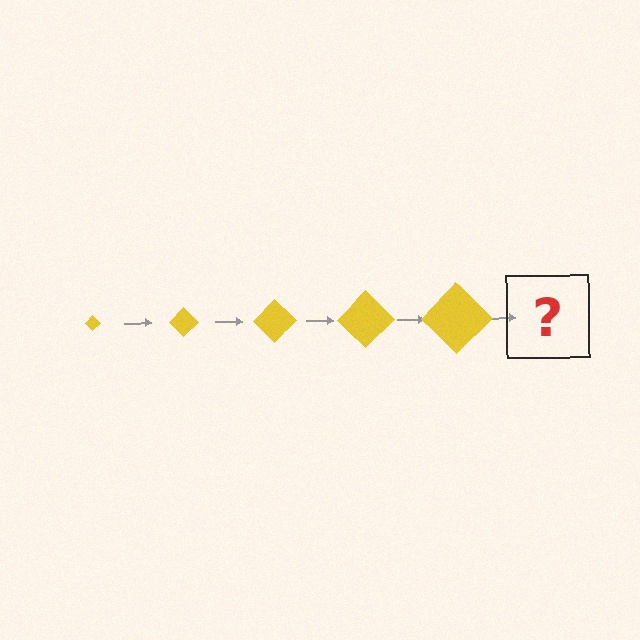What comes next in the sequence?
The next element should be a yellow diamond, larger than the previous one.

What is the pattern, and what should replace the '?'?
The pattern is that the diamond gets progressively larger each step. The '?' should be a yellow diamond, larger than the previous one.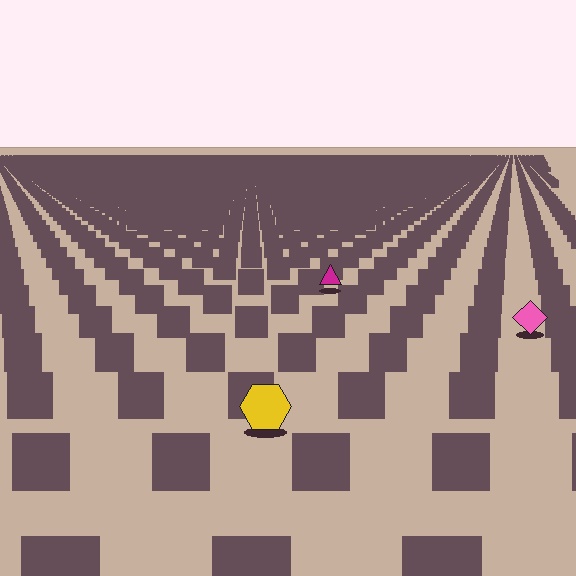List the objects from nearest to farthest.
From nearest to farthest: the yellow hexagon, the pink diamond, the magenta triangle.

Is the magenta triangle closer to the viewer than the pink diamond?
No. The pink diamond is closer — you can tell from the texture gradient: the ground texture is coarser near it.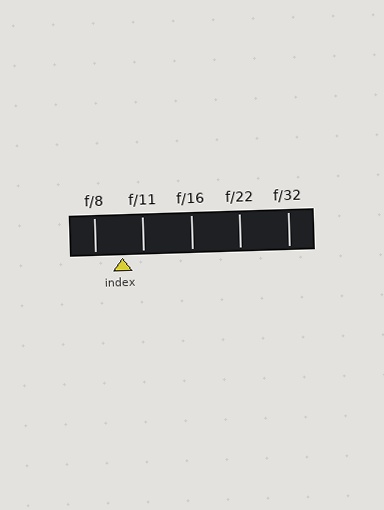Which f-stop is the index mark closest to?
The index mark is closest to f/11.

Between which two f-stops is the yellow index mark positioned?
The index mark is between f/8 and f/11.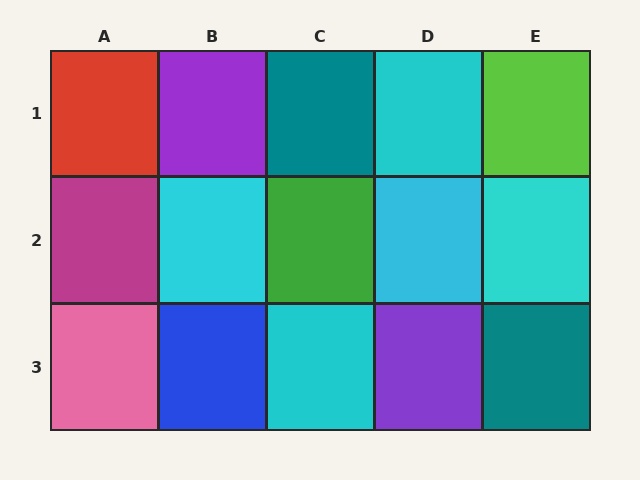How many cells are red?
1 cell is red.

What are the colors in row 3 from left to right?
Pink, blue, cyan, purple, teal.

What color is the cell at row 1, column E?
Lime.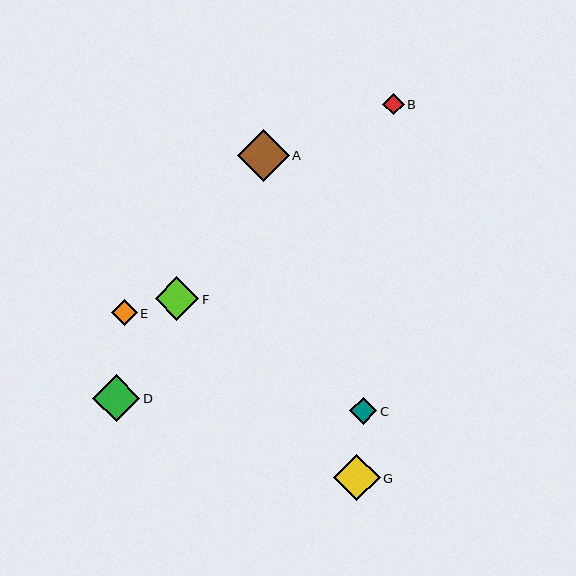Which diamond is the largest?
Diamond A is the largest with a size of approximately 52 pixels.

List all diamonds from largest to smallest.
From largest to smallest: A, D, G, F, C, E, B.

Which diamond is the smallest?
Diamond B is the smallest with a size of approximately 21 pixels.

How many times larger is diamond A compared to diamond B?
Diamond A is approximately 2.5 times the size of diamond B.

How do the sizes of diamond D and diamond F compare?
Diamond D and diamond F are approximately the same size.